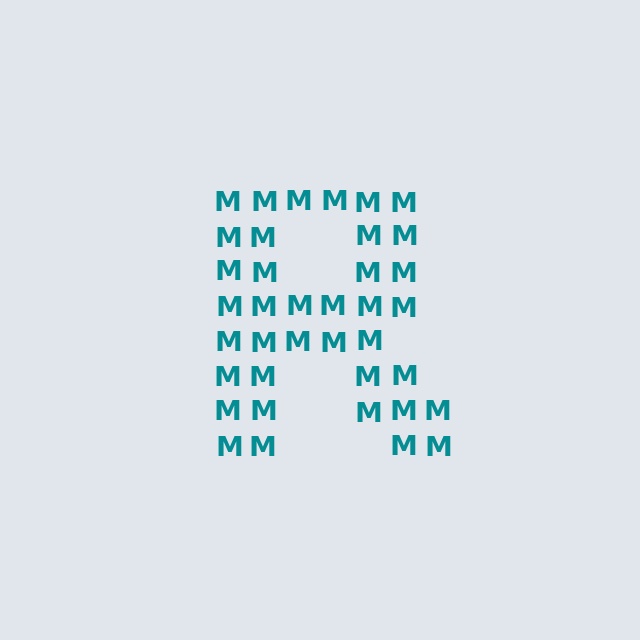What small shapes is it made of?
It is made of small letter M's.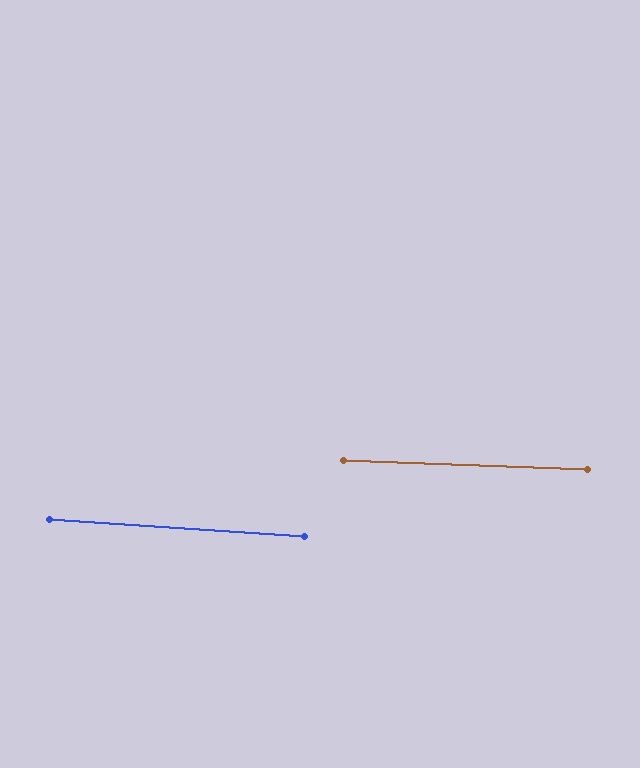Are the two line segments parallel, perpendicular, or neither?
Parallel — their directions differ by only 1.5°.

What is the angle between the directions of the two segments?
Approximately 2 degrees.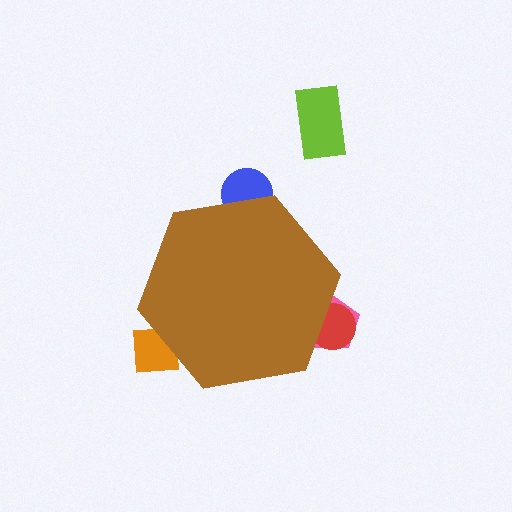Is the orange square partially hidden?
Yes, the orange square is partially hidden behind the brown hexagon.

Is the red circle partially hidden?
Yes, the red circle is partially hidden behind the brown hexagon.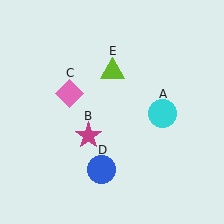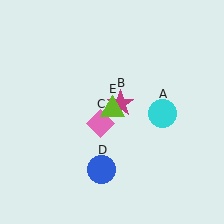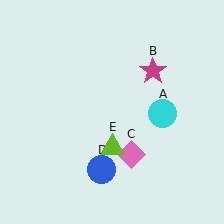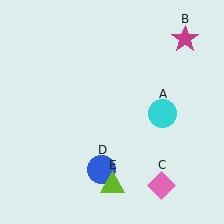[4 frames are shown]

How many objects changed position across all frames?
3 objects changed position: magenta star (object B), pink diamond (object C), lime triangle (object E).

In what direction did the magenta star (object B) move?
The magenta star (object B) moved up and to the right.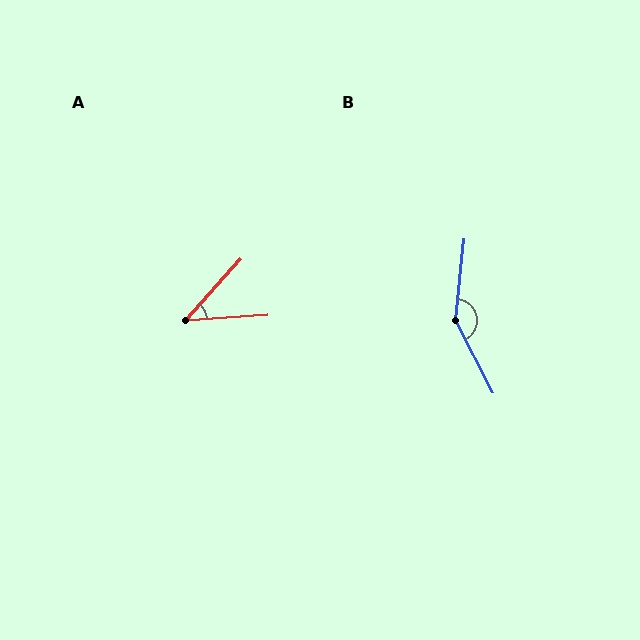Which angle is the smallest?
A, at approximately 44 degrees.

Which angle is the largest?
B, at approximately 146 degrees.